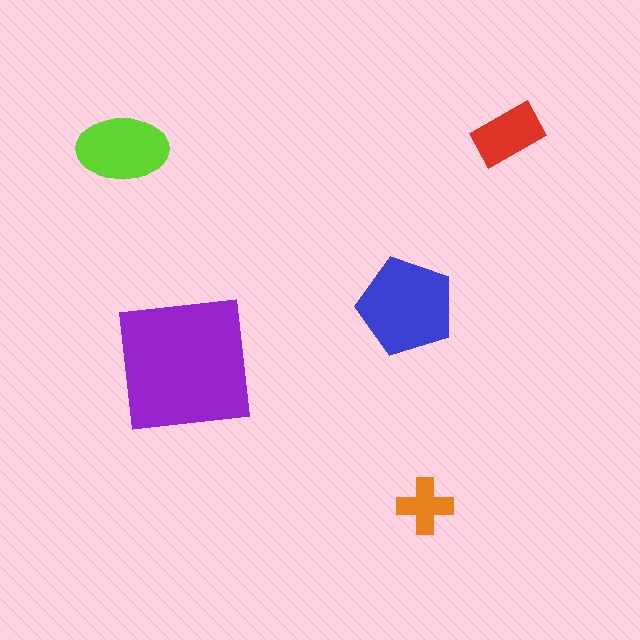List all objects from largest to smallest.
The purple square, the blue pentagon, the lime ellipse, the red rectangle, the orange cross.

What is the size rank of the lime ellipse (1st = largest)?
3rd.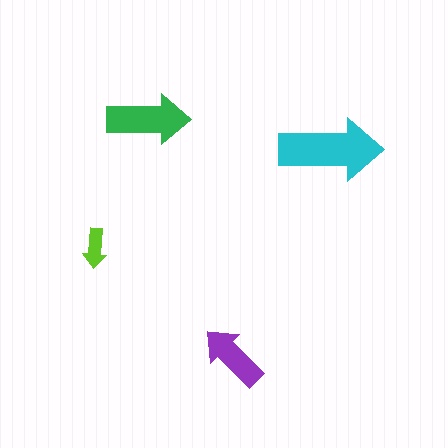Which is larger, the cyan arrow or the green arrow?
The cyan one.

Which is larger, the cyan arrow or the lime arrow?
The cyan one.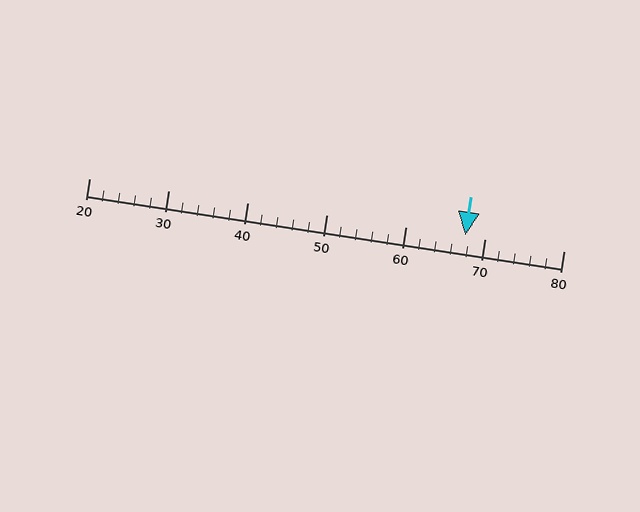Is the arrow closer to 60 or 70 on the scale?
The arrow is closer to 70.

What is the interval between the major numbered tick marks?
The major tick marks are spaced 10 units apart.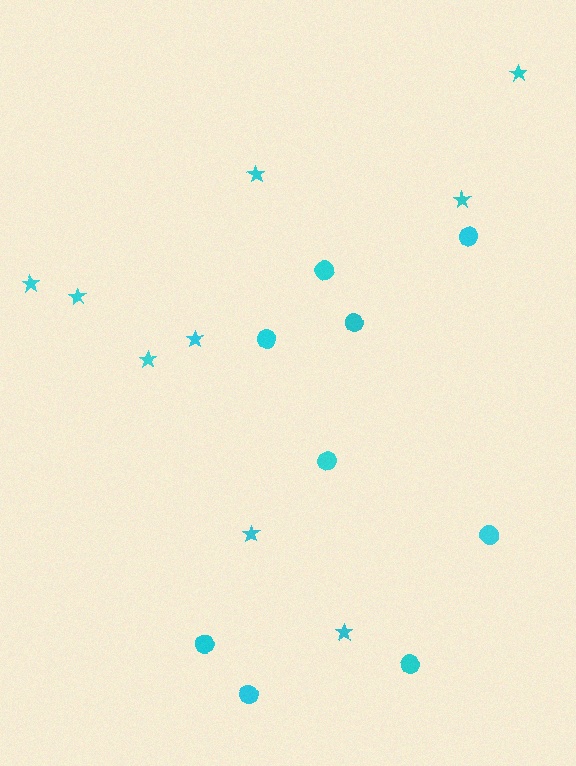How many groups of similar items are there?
There are 2 groups: one group of stars (9) and one group of circles (9).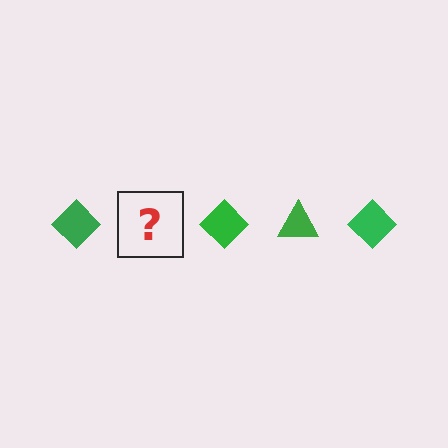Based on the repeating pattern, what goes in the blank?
The blank should be a green triangle.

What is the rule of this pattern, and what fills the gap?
The rule is that the pattern cycles through diamond, triangle shapes in green. The gap should be filled with a green triangle.